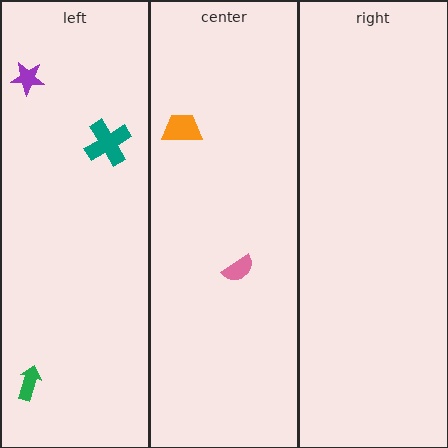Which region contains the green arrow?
The left region.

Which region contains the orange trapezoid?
The center region.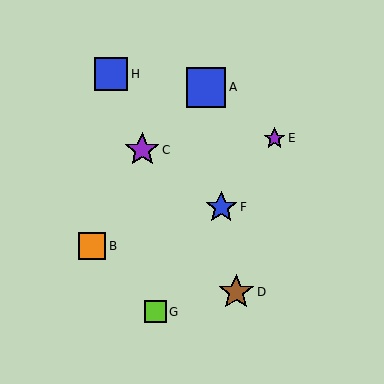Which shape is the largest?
The blue square (labeled A) is the largest.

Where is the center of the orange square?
The center of the orange square is at (92, 246).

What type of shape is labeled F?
Shape F is a blue star.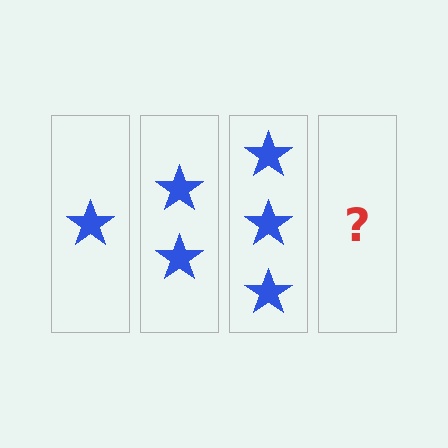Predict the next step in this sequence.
The next step is 4 stars.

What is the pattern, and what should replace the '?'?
The pattern is that each step adds one more star. The '?' should be 4 stars.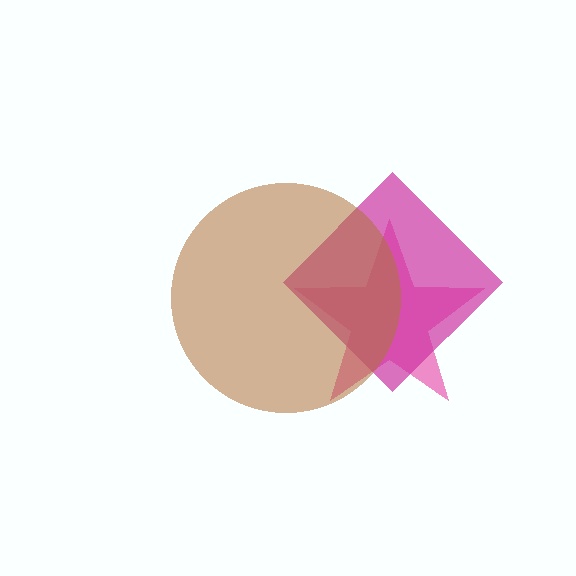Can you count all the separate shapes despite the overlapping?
Yes, there are 3 separate shapes.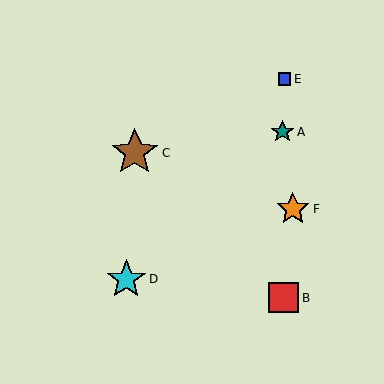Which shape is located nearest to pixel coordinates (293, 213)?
The orange star (labeled F) at (293, 209) is nearest to that location.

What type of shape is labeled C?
Shape C is a brown star.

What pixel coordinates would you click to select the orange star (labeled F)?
Click at (293, 209) to select the orange star F.